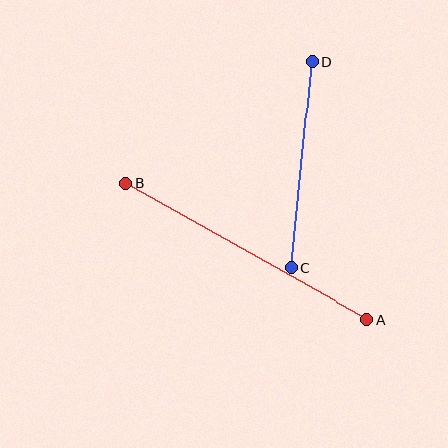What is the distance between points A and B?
The distance is approximately 277 pixels.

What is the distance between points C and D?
The distance is approximately 207 pixels.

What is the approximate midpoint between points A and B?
The midpoint is at approximately (246, 251) pixels.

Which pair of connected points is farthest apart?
Points A and B are farthest apart.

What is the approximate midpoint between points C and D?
The midpoint is at approximately (301, 165) pixels.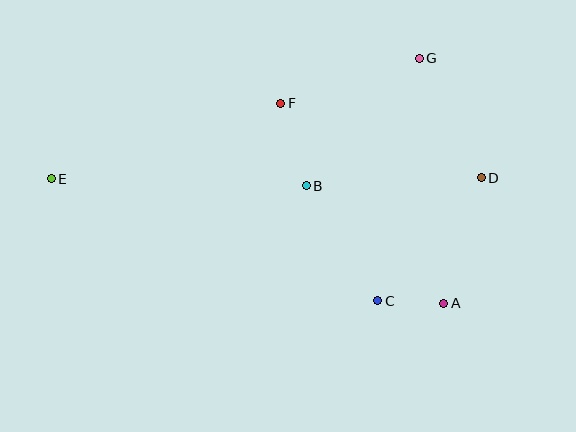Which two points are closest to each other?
Points A and C are closest to each other.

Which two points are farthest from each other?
Points D and E are farthest from each other.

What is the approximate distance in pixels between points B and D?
The distance between B and D is approximately 175 pixels.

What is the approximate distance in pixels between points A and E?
The distance between A and E is approximately 412 pixels.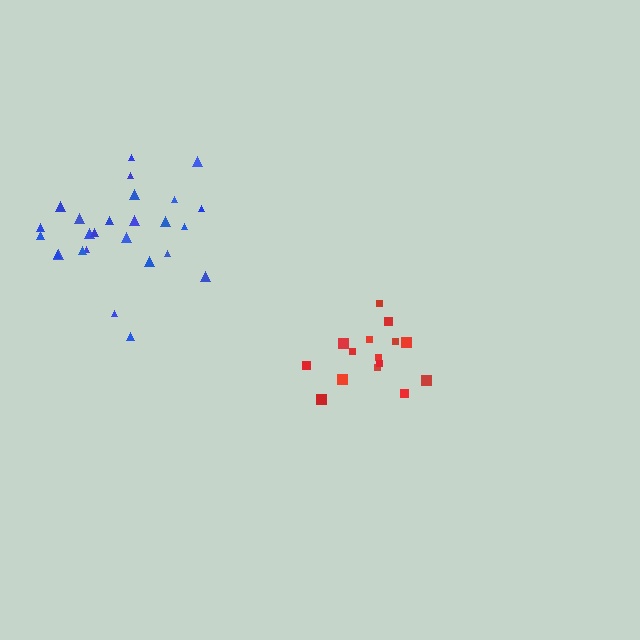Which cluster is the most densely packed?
Red.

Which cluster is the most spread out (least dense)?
Blue.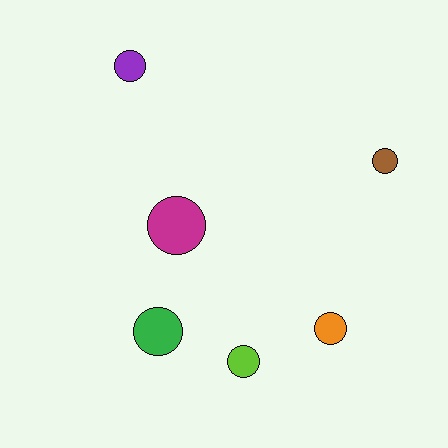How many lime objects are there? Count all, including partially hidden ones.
There is 1 lime object.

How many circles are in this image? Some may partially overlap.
There are 6 circles.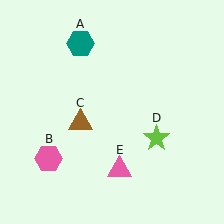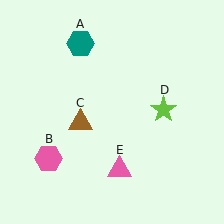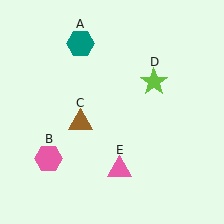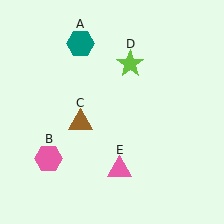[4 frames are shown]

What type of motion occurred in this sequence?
The lime star (object D) rotated counterclockwise around the center of the scene.